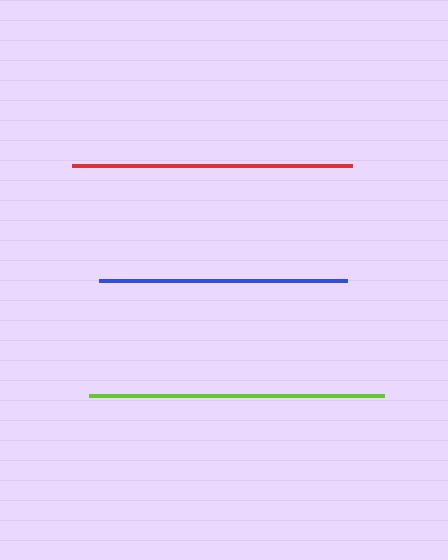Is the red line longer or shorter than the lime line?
The lime line is longer than the red line.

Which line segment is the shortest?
The blue line is the shortest at approximately 248 pixels.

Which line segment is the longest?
The lime line is the longest at approximately 295 pixels.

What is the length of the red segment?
The red segment is approximately 280 pixels long.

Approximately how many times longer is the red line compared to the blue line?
The red line is approximately 1.1 times the length of the blue line.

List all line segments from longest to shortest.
From longest to shortest: lime, red, blue.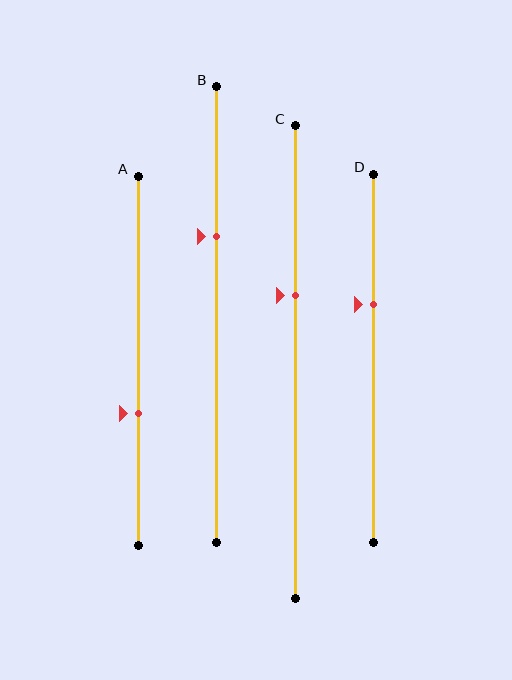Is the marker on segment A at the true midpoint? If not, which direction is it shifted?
No, the marker on segment A is shifted downward by about 14% of the segment length.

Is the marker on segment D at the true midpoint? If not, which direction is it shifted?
No, the marker on segment D is shifted upward by about 15% of the segment length.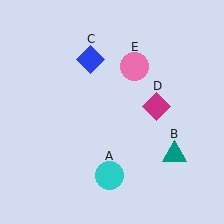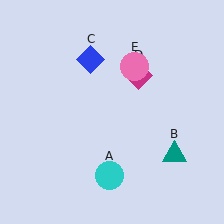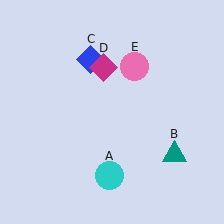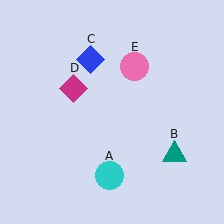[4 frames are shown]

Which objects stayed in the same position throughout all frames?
Cyan circle (object A) and teal triangle (object B) and blue diamond (object C) and pink circle (object E) remained stationary.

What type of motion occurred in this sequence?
The magenta diamond (object D) rotated counterclockwise around the center of the scene.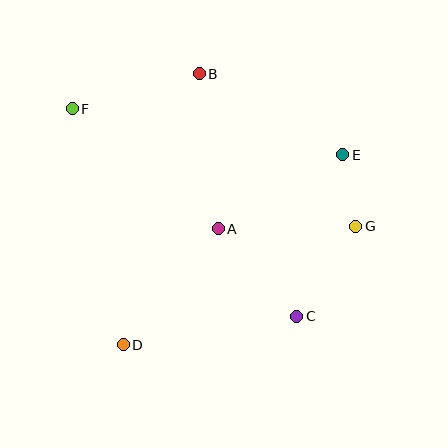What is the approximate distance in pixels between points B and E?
The distance between B and E is approximately 165 pixels.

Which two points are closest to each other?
Points E and G are closest to each other.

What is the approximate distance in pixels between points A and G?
The distance between A and G is approximately 137 pixels.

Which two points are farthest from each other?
Points F and G are farthest from each other.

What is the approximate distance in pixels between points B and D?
The distance between B and D is approximately 281 pixels.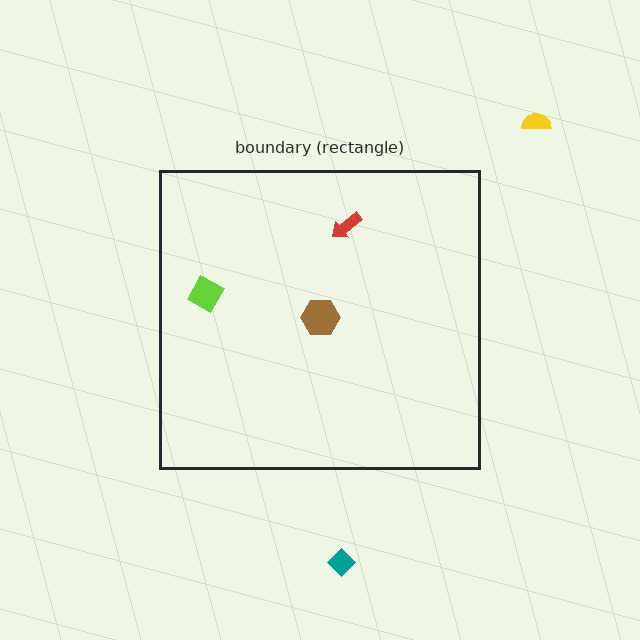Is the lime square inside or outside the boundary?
Inside.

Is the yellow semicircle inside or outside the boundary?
Outside.